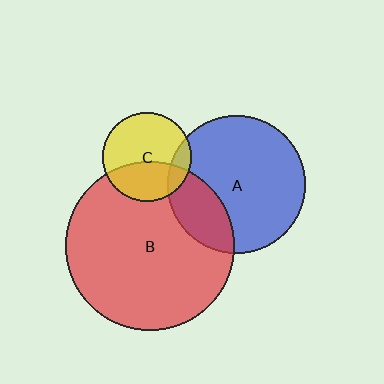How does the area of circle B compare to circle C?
Approximately 3.6 times.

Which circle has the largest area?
Circle B (red).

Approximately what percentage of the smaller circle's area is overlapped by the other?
Approximately 25%.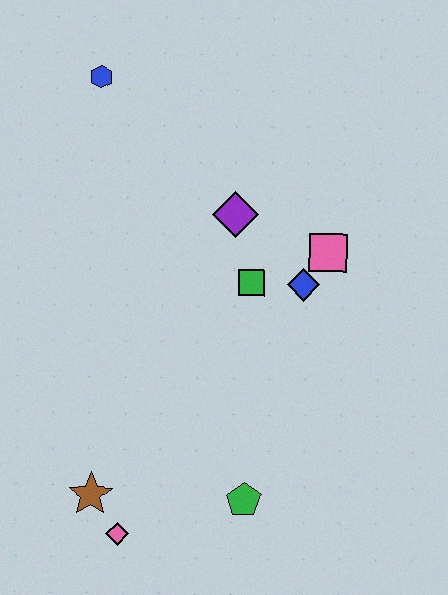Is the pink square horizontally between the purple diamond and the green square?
No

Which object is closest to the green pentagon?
The pink diamond is closest to the green pentagon.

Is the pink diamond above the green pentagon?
No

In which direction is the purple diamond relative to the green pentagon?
The purple diamond is above the green pentagon.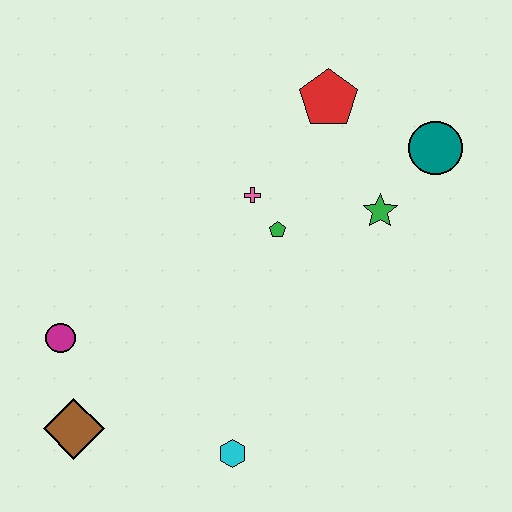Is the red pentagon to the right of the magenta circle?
Yes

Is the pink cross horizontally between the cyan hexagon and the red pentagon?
Yes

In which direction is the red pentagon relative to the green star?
The red pentagon is above the green star.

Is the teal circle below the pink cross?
No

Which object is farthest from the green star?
The brown diamond is farthest from the green star.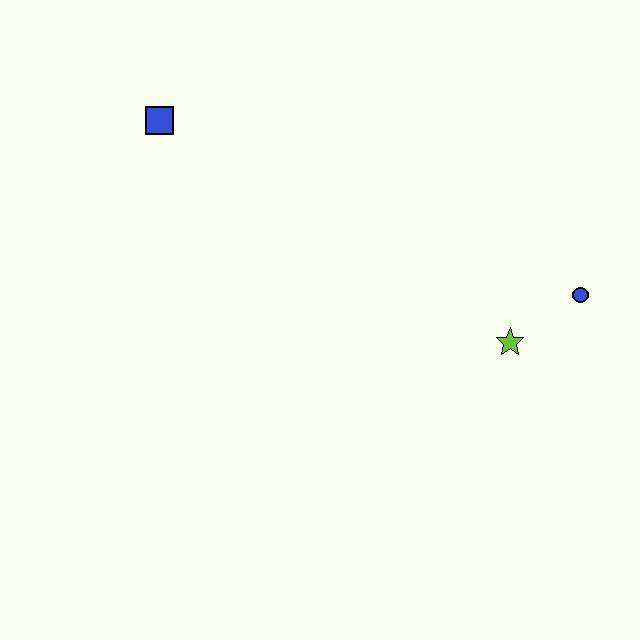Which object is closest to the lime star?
The blue circle is closest to the lime star.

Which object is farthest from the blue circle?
The blue square is farthest from the blue circle.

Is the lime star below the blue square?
Yes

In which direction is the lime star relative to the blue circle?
The lime star is to the left of the blue circle.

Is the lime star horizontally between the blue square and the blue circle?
Yes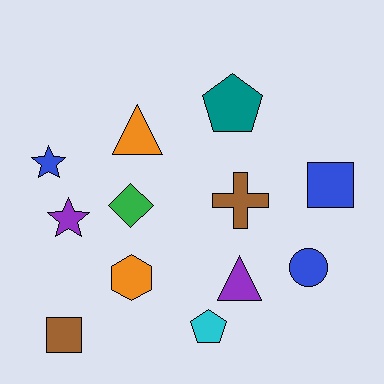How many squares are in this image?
There are 2 squares.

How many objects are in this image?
There are 12 objects.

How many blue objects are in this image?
There are 3 blue objects.